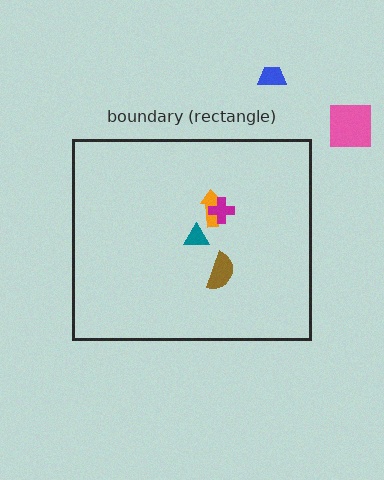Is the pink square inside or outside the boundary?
Outside.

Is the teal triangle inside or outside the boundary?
Inside.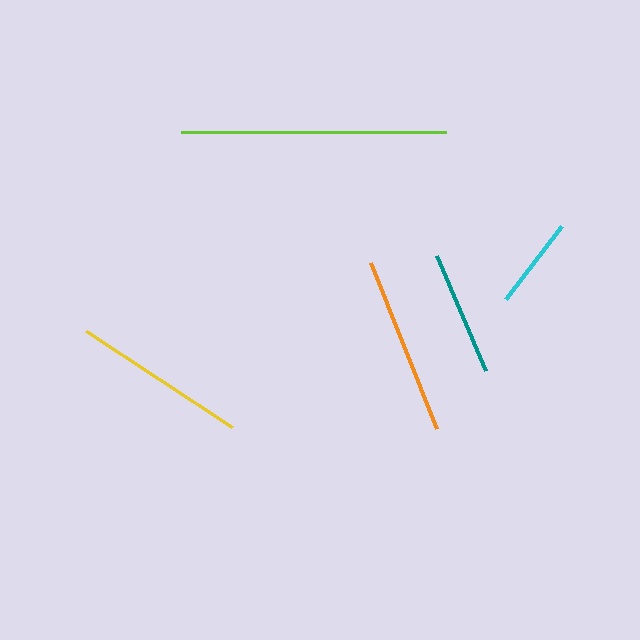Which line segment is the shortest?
The cyan line is the shortest at approximately 92 pixels.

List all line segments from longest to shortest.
From longest to shortest: lime, orange, yellow, teal, cyan.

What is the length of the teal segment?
The teal segment is approximately 125 pixels long.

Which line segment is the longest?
The lime line is the longest at approximately 265 pixels.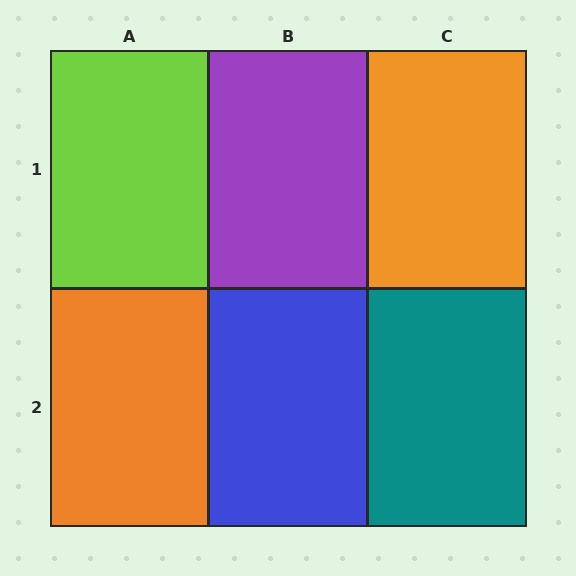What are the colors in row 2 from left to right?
Orange, blue, teal.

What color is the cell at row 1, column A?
Lime.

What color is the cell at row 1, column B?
Purple.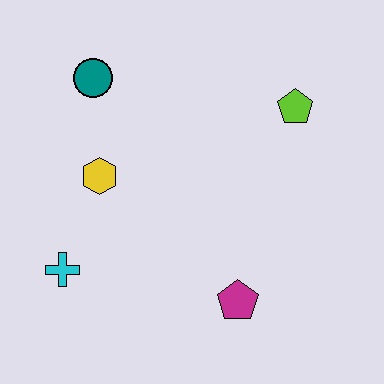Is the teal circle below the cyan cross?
No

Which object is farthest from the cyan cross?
The lime pentagon is farthest from the cyan cross.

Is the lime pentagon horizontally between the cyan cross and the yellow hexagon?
No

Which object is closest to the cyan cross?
The yellow hexagon is closest to the cyan cross.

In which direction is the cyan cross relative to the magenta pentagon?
The cyan cross is to the left of the magenta pentagon.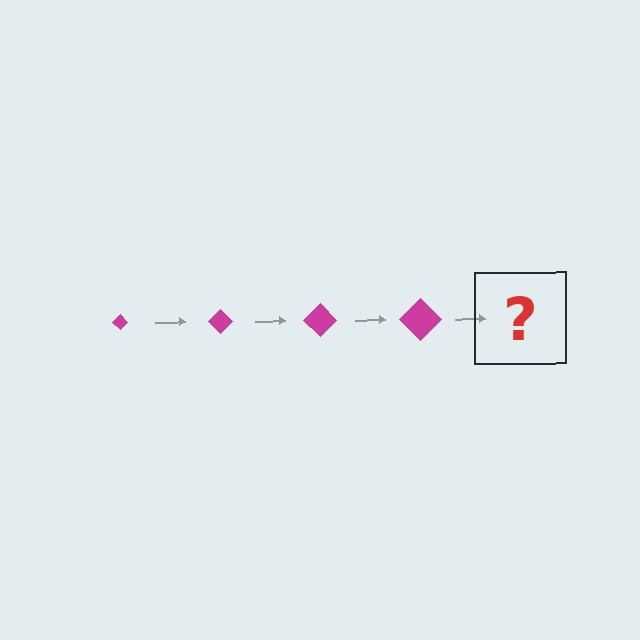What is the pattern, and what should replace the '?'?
The pattern is that the diamond gets progressively larger each step. The '?' should be a magenta diamond, larger than the previous one.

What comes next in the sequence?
The next element should be a magenta diamond, larger than the previous one.